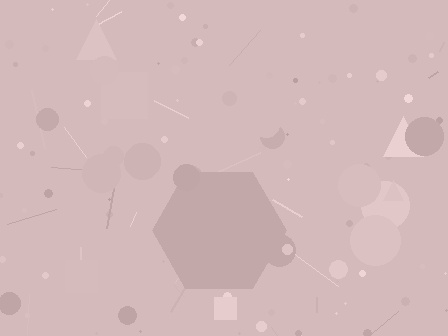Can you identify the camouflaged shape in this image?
The camouflaged shape is a hexagon.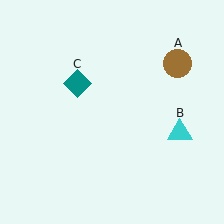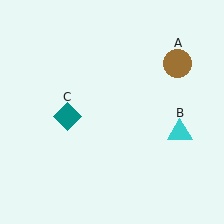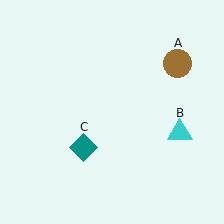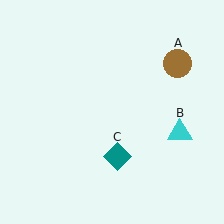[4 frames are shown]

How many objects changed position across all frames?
1 object changed position: teal diamond (object C).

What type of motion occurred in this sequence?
The teal diamond (object C) rotated counterclockwise around the center of the scene.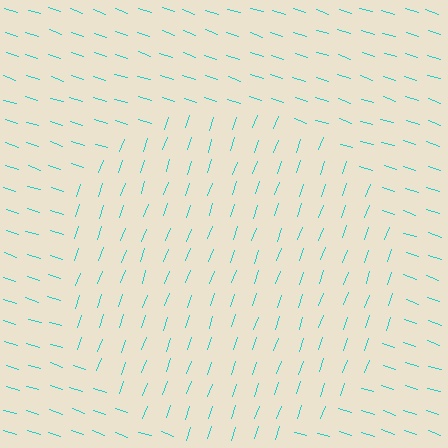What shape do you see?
I see a circle.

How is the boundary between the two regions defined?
The boundary is defined purely by a change in line orientation (approximately 88 degrees difference). All lines are the same color and thickness.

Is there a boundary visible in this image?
Yes, there is a texture boundary formed by a change in line orientation.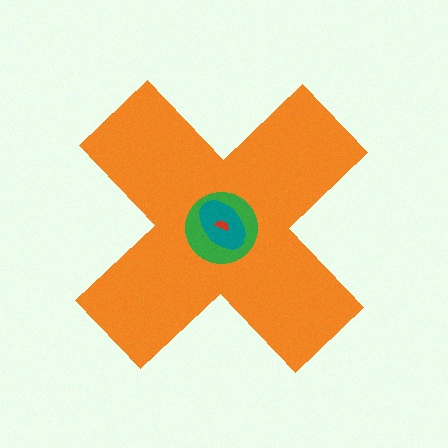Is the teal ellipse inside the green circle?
Yes.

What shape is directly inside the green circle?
The teal ellipse.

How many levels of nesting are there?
4.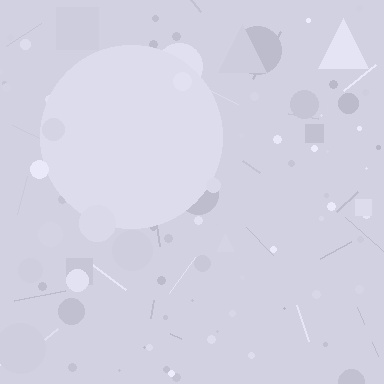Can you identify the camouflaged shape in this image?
The camouflaged shape is a circle.